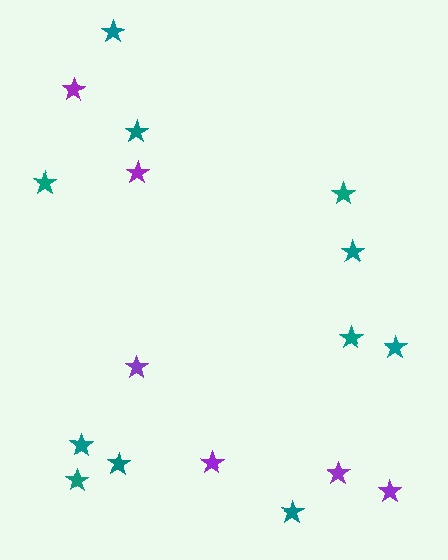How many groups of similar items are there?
There are 2 groups: one group of teal stars (11) and one group of purple stars (6).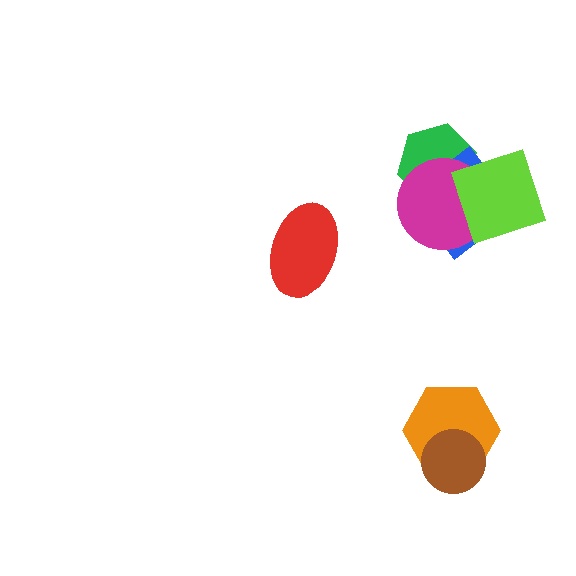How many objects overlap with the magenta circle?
3 objects overlap with the magenta circle.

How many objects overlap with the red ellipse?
0 objects overlap with the red ellipse.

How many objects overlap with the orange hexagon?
1 object overlaps with the orange hexagon.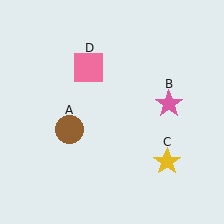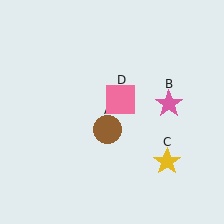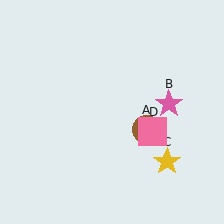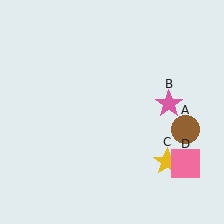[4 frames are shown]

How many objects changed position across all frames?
2 objects changed position: brown circle (object A), pink square (object D).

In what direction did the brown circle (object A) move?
The brown circle (object A) moved right.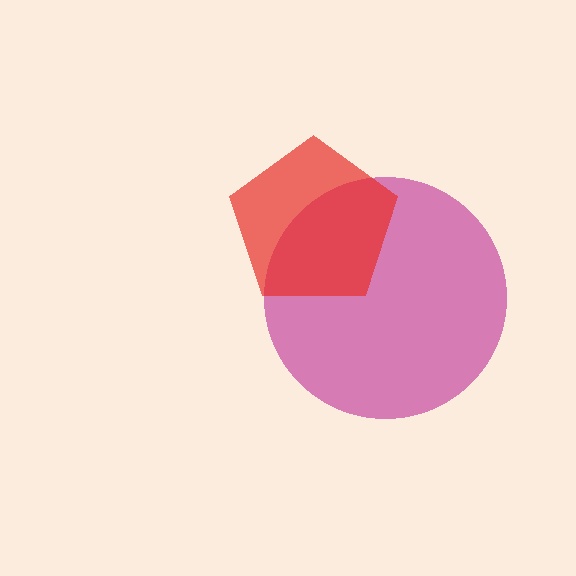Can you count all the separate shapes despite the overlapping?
Yes, there are 2 separate shapes.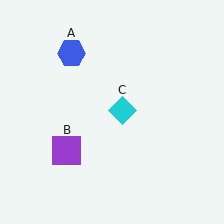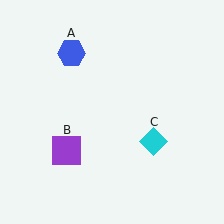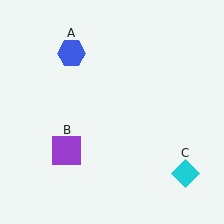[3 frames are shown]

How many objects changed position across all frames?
1 object changed position: cyan diamond (object C).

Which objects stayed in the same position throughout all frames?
Blue hexagon (object A) and purple square (object B) remained stationary.